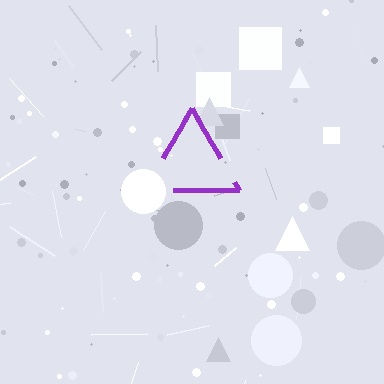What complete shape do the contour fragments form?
The contour fragments form a triangle.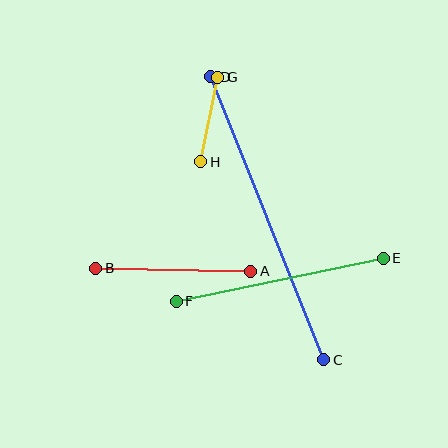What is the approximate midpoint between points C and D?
The midpoint is at approximately (267, 218) pixels.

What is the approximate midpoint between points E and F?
The midpoint is at approximately (280, 280) pixels.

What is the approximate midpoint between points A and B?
The midpoint is at approximately (173, 270) pixels.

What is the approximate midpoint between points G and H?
The midpoint is at approximately (209, 119) pixels.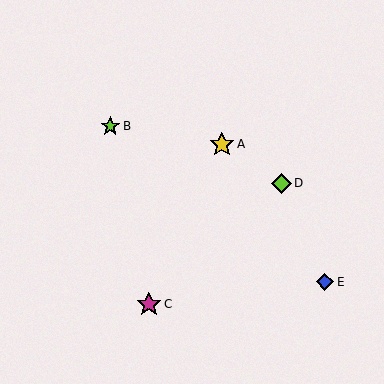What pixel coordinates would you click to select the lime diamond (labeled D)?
Click at (281, 183) to select the lime diamond D.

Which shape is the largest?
The yellow star (labeled A) is the largest.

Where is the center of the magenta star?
The center of the magenta star is at (149, 304).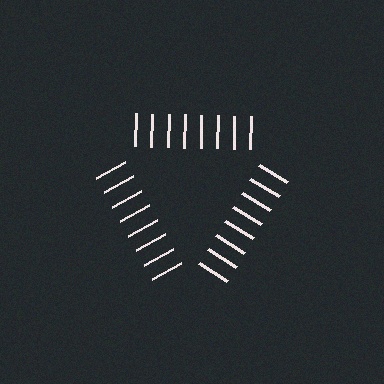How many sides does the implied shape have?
3 sides — the line-ends trace a triangle.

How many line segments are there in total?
24 — 8 along each of the 3 edges.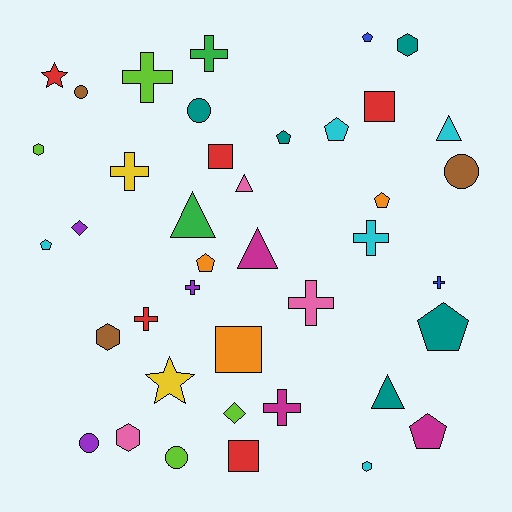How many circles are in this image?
There are 5 circles.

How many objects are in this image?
There are 40 objects.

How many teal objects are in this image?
There are 5 teal objects.